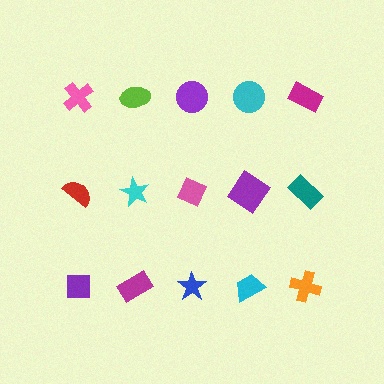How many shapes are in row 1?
5 shapes.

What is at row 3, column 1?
A purple square.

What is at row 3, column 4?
A cyan trapezoid.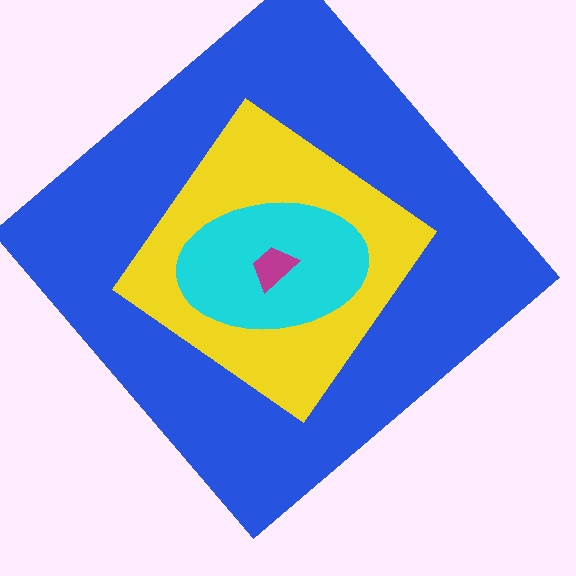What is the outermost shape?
The blue diamond.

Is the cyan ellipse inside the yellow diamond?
Yes.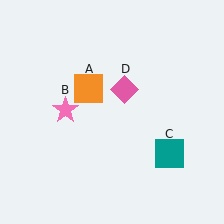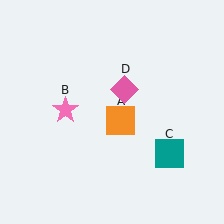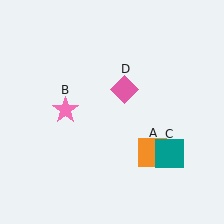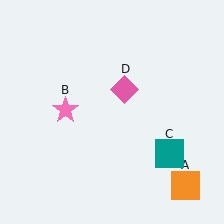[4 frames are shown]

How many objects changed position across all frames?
1 object changed position: orange square (object A).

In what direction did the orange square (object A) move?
The orange square (object A) moved down and to the right.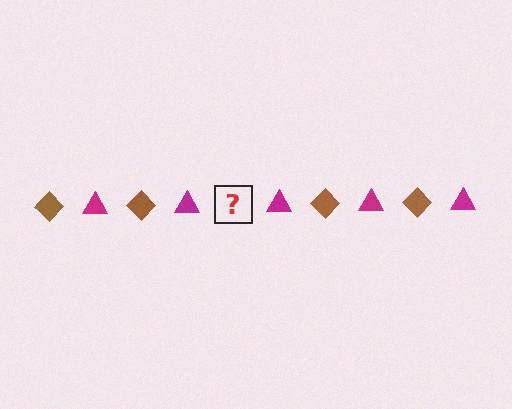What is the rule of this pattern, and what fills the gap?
The rule is that the pattern alternates between brown diamond and magenta triangle. The gap should be filled with a brown diamond.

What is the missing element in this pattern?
The missing element is a brown diamond.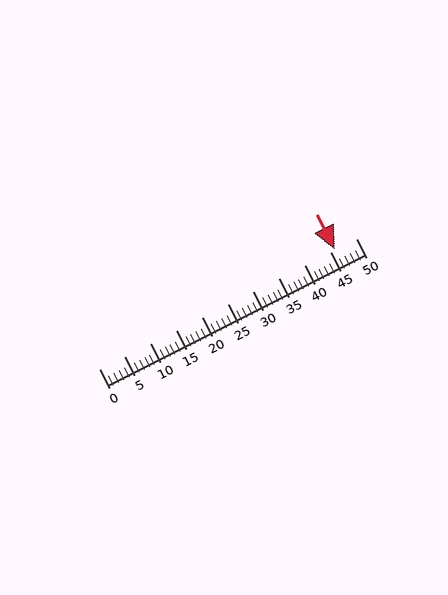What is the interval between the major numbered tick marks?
The major tick marks are spaced 5 units apart.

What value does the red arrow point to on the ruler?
The red arrow points to approximately 46.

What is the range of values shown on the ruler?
The ruler shows values from 0 to 50.